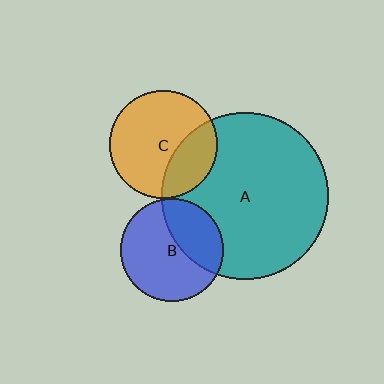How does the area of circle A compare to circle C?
Approximately 2.4 times.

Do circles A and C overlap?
Yes.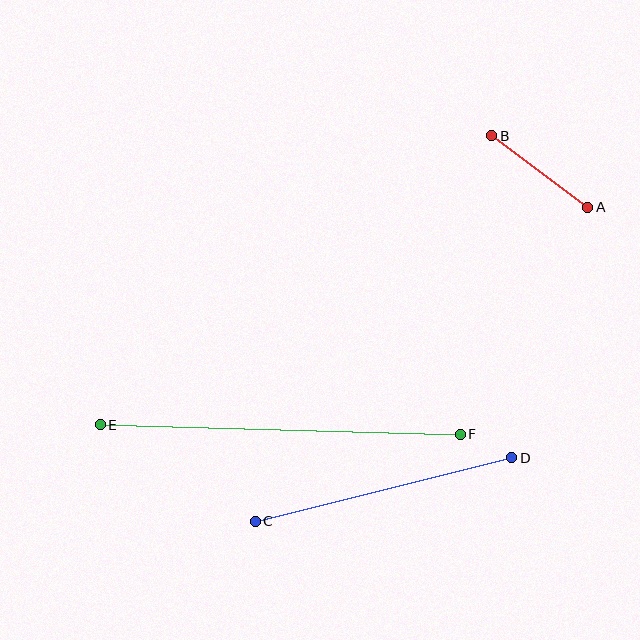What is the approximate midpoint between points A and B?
The midpoint is at approximately (540, 171) pixels.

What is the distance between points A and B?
The distance is approximately 119 pixels.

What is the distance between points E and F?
The distance is approximately 360 pixels.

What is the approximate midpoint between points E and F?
The midpoint is at approximately (280, 429) pixels.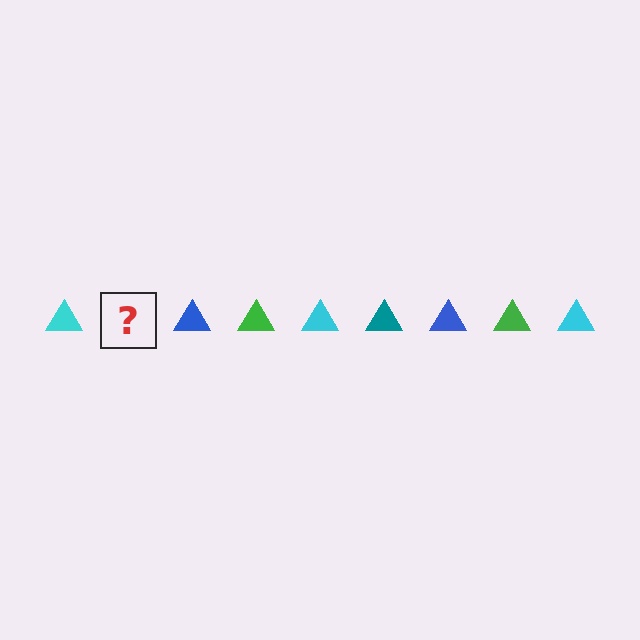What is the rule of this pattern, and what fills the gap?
The rule is that the pattern cycles through cyan, teal, blue, green triangles. The gap should be filled with a teal triangle.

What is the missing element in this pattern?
The missing element is a teal triangle.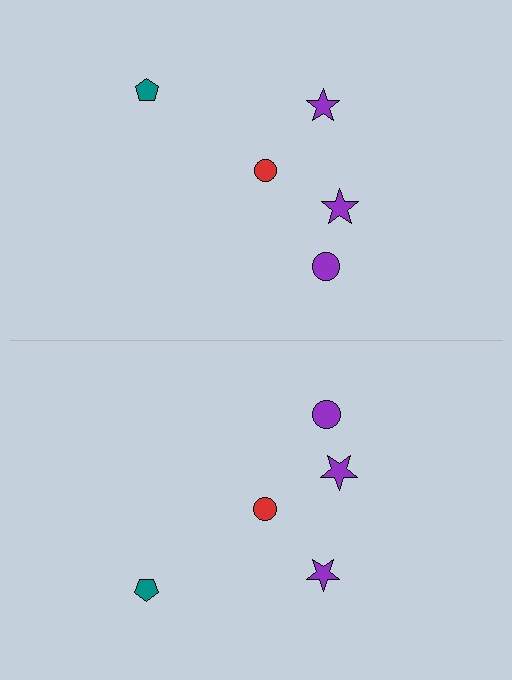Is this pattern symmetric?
Yes, this pattern has bilateral (reflection) symmetry.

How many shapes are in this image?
There are 10 shapes in this image.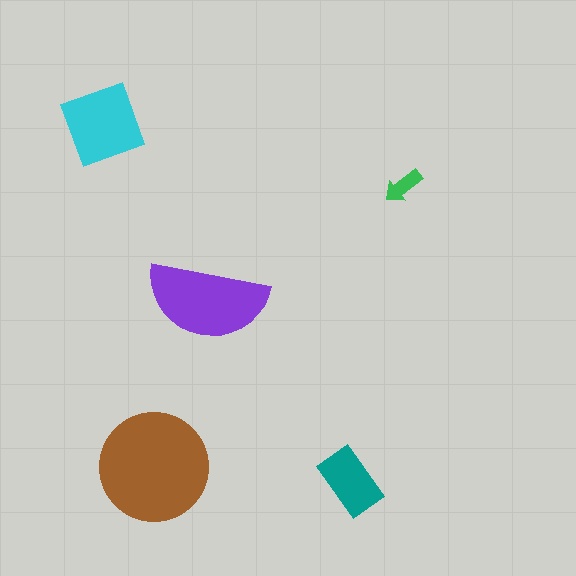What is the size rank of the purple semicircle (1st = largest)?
2nd.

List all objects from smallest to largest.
The green arrow, the teal rectangle, the cyan diamond, the purple semicircle, the brown circle.